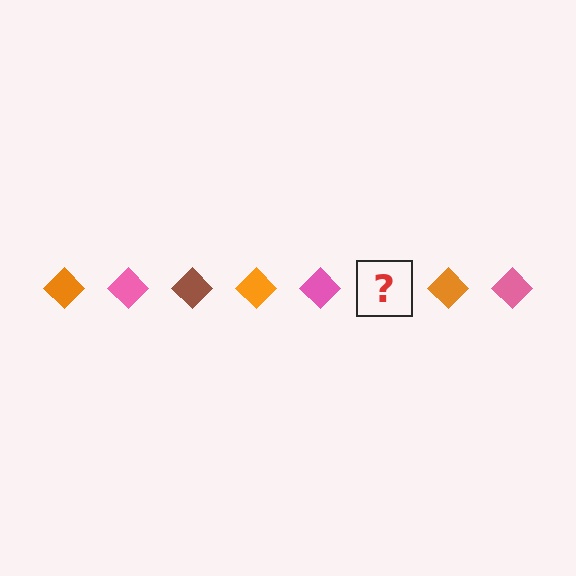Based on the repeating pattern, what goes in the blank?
The blank should be a brown diamond.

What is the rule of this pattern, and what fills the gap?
The rule is that the pattern cycles through orange, pink, brown diamonds. The gap should be filled with a brown diamond.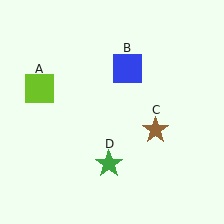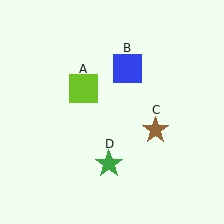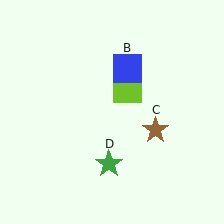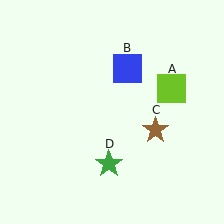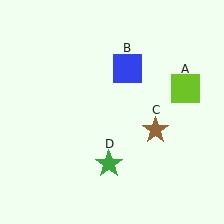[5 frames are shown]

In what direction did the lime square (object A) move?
The lime square (object A) moved right.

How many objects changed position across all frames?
1 object changed position: lime square (object A).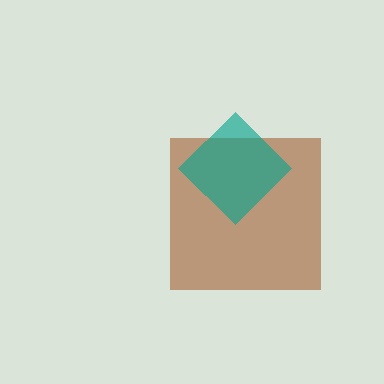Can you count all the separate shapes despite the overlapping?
Yes, there are 2 separate shapes.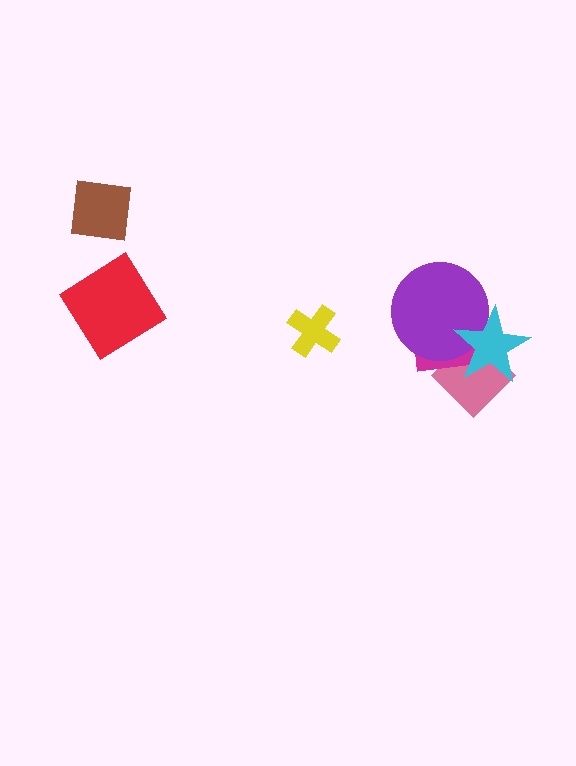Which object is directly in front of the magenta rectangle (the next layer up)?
The purple circle is directly in front of the magenta rectangle.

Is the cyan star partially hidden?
No, no other shape covers it.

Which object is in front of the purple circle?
The cyan star is in front of the purple circle.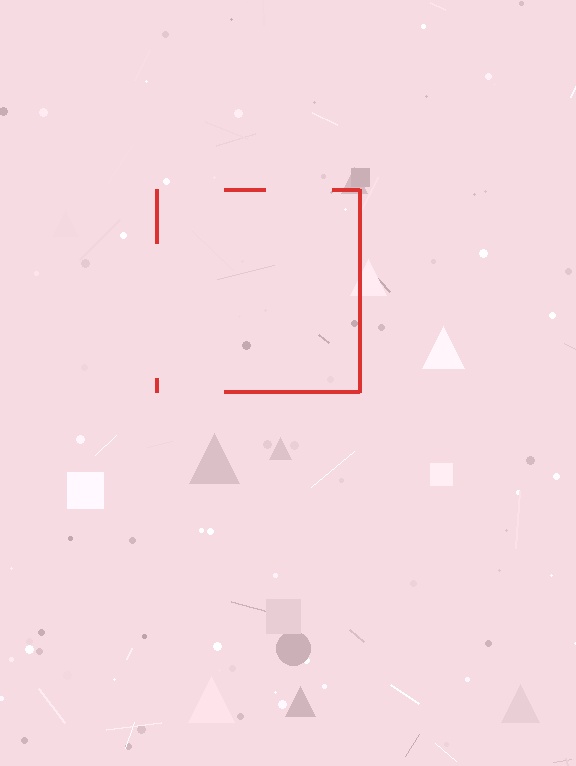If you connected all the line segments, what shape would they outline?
They would outline a square.